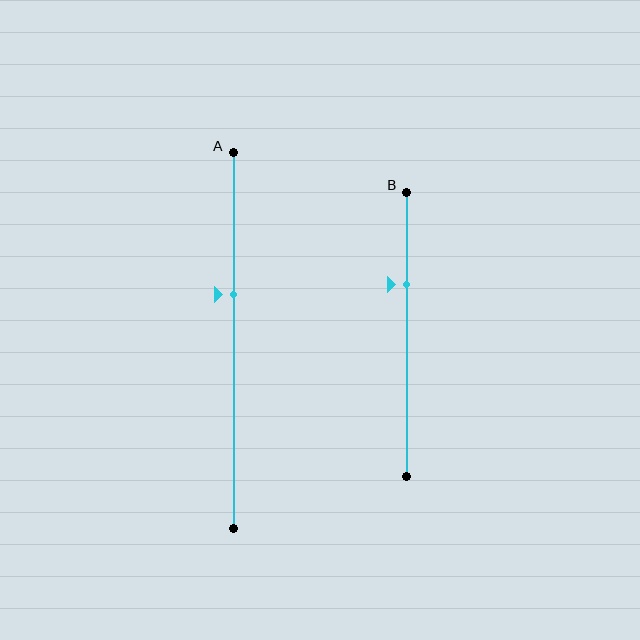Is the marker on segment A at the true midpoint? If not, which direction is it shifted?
No, the marker on segment A is shifted upward by about 12% of the segment length.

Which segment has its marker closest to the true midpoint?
Segment A has its marker closest to the true midpoint.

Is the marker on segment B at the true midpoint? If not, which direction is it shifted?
No, the marker on segment B is shifted upward by about 17% of the segment length.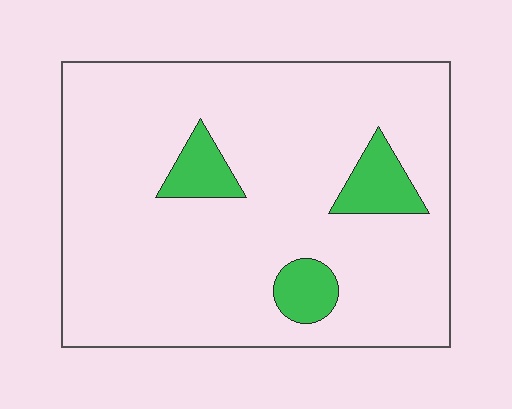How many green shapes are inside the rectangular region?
3.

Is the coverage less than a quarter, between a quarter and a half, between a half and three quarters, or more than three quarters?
Less than a quarter.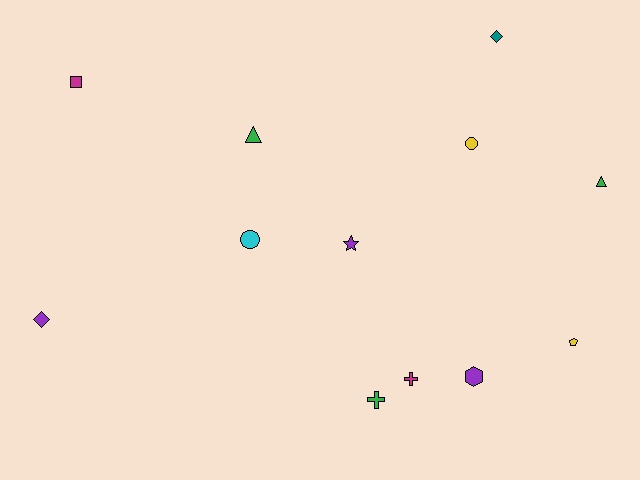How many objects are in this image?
There are 12 objects.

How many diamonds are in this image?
There are 2 diamonds.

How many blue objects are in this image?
There are no blue objects.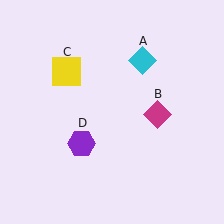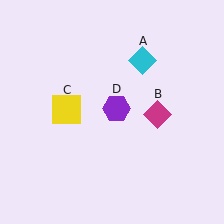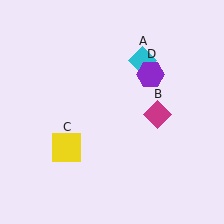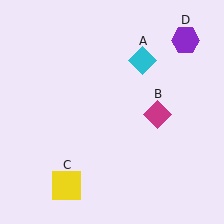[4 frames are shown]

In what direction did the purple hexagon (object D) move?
The purple hexagon (object D) moved up and to the right.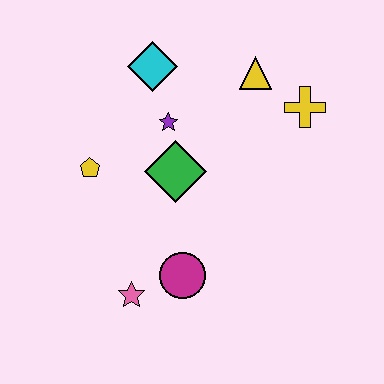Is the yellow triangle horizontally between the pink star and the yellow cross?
Yes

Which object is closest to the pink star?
The magenta circle is closest to the pink star.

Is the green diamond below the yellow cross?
Yes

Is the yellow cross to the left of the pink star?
No